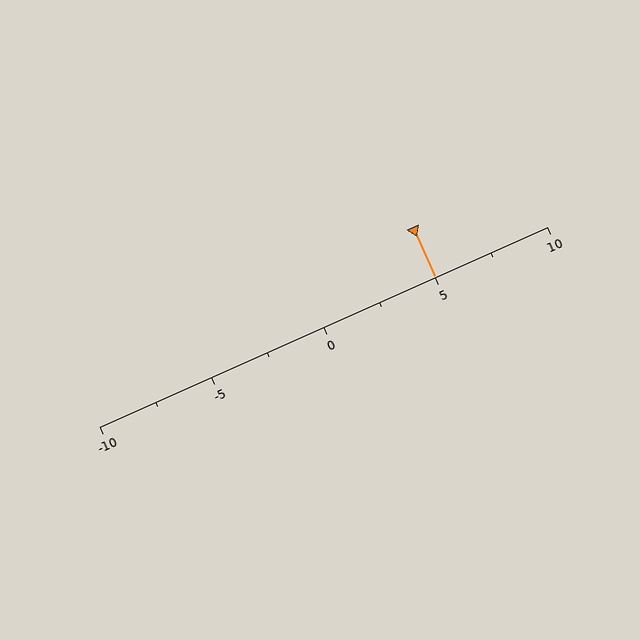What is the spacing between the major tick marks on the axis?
The major ticks are spaced 5 apart.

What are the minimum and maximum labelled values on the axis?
The axis runs from -10 to 10.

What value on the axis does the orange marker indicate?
The marker indicates approximately 5.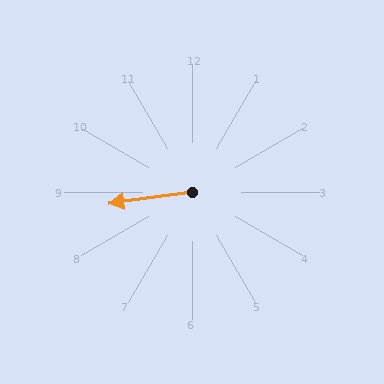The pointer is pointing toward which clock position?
Roughly 9 o'clock.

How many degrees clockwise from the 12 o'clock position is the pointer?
Approximately 262 degrees.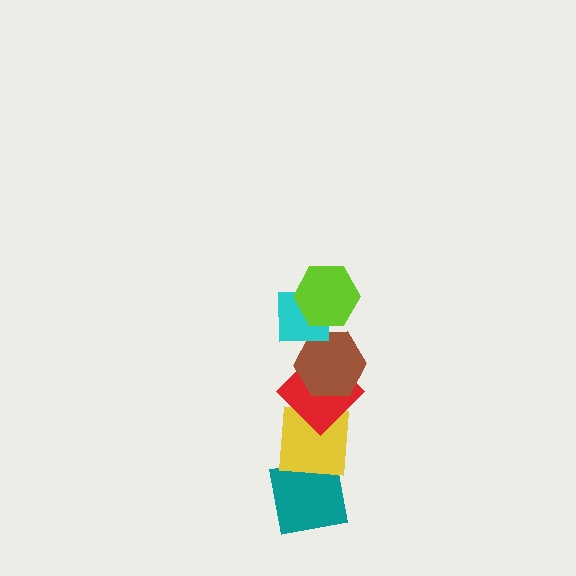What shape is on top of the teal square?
The yellow square is on top of the teal square.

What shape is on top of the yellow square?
The red diamond is on top of the yellow square.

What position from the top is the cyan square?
The cyan square is 2nd from the top.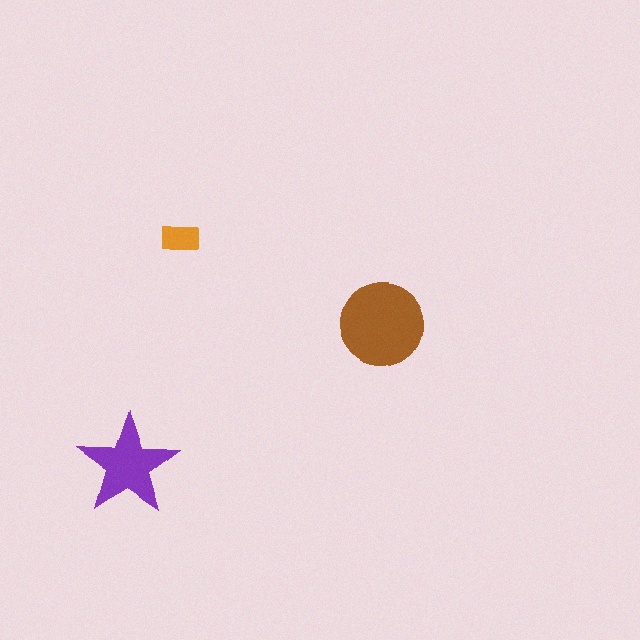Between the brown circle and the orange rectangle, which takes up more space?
The brown circle.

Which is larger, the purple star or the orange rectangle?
The purple star.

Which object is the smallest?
The orange rectangle.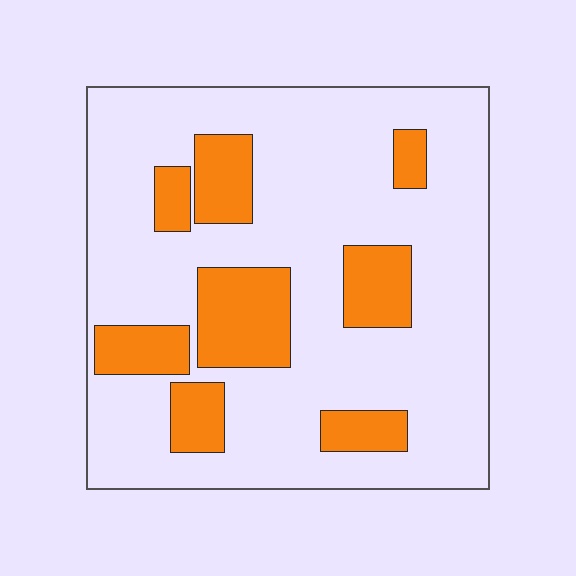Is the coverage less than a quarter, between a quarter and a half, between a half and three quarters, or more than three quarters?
Less than a quarter.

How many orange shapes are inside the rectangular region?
8.